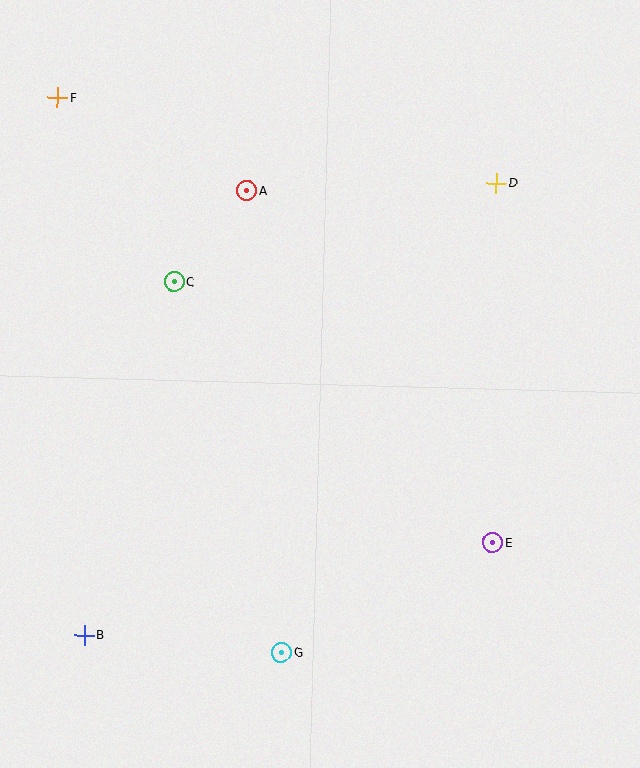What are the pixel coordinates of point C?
Point C is at (174, 282).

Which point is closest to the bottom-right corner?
Point E is closest to the bottom-right corner.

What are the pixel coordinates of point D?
Point D is at (496, 183).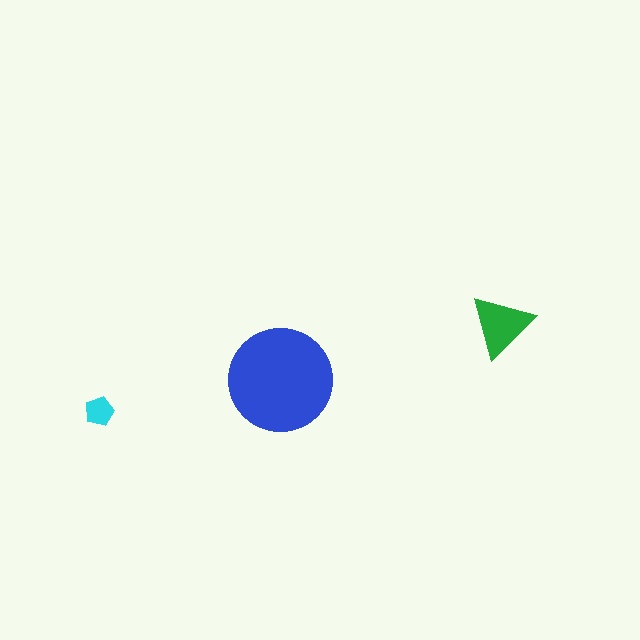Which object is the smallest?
The cyan pentagon.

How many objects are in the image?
There are 3 objects in the image.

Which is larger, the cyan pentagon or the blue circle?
The blue circle.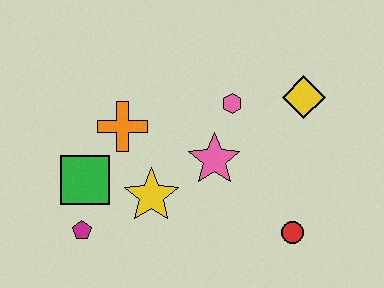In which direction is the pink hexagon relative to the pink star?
The pink hexagon is above the pink star.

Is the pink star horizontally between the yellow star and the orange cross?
No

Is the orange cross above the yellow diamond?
No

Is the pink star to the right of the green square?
Yes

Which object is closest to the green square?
The magenta pentagon is closest to the green square.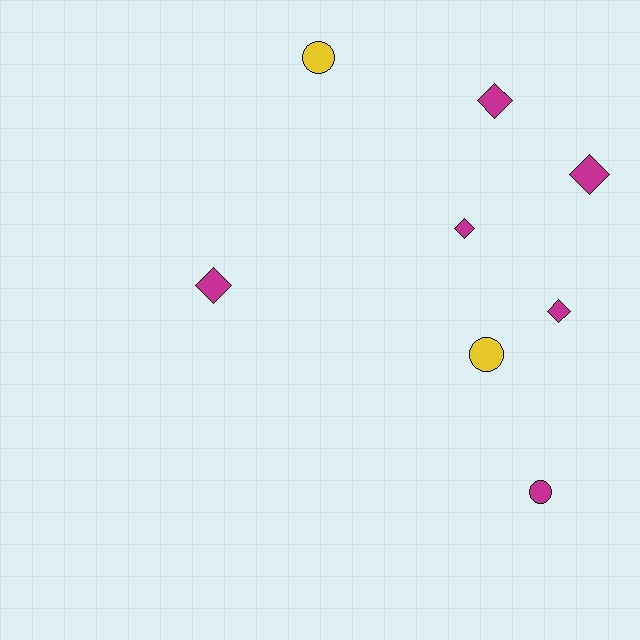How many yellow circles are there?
There are 2 yellow circles.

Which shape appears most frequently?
Diamond, with 5 objects.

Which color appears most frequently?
Magenta, with 6 objects.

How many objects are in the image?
There are 8 objects.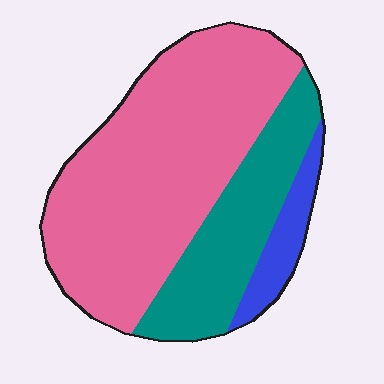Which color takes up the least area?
Blue, at roughly 10%.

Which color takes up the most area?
Pink, at roughly 65%.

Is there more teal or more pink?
Pink.